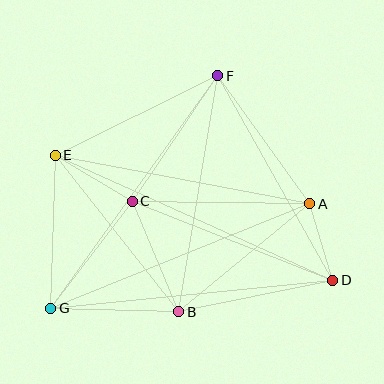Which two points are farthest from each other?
Points D and E are farthest from each other.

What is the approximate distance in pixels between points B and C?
The distance between B and C is approximately 120 pixels.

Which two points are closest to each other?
Points A and D are closest to each other.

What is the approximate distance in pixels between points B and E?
The distance between B and E is approximately 199 pixels.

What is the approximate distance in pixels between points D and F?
The distance between D and F is approximately 234 pixels.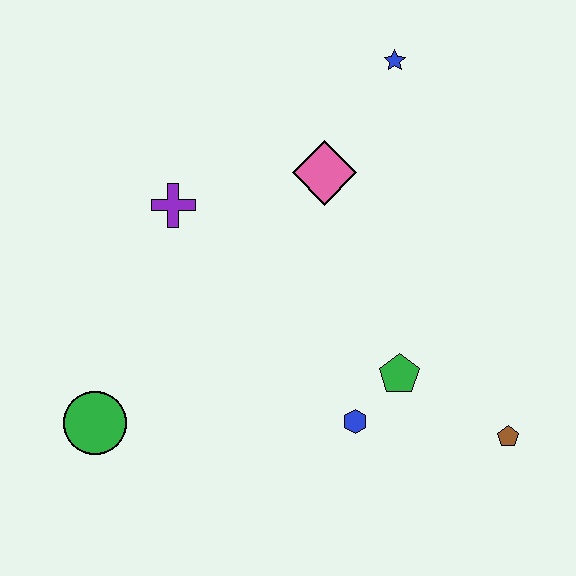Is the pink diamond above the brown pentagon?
Yes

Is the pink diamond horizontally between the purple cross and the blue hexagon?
Yes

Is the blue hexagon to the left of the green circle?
No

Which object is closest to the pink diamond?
The blue star is closest to the pink diamond.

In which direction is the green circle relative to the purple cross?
The green circle is below the purple cross.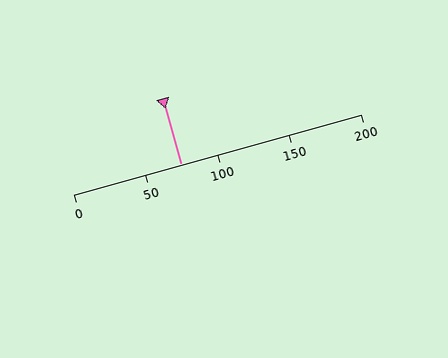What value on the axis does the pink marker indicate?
The marker indicates approximately 75.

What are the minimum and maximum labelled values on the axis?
The axis runs from 0 to 200.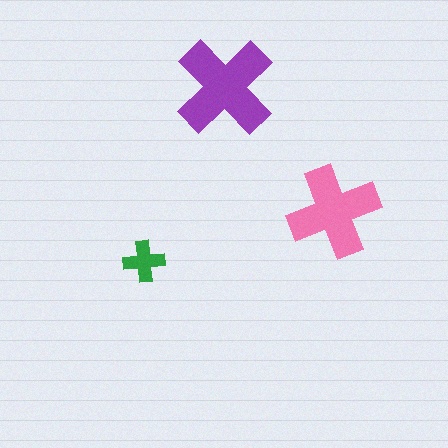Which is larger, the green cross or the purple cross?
The purple one.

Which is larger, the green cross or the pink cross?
The pink one.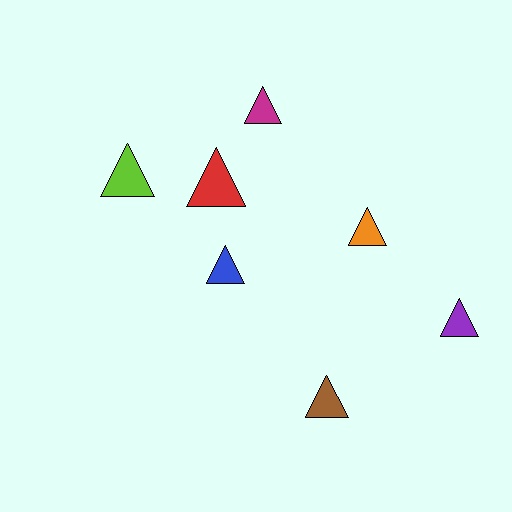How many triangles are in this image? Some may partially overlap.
There are 7 triangles.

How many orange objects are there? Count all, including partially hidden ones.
There is 1 orange object.